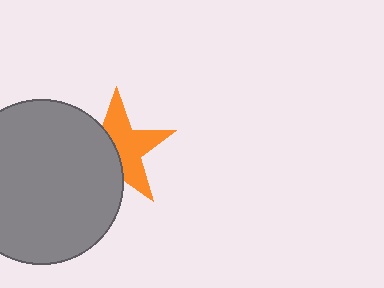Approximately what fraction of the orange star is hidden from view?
Roughly 44% of the orange star is hidden behind the gray circle.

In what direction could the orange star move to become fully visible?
The orange star could move right. That would shift it out from behind the gray circle entirely.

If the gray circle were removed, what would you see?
You would see the complete orange star.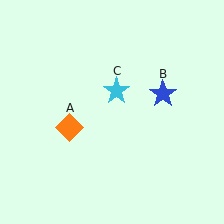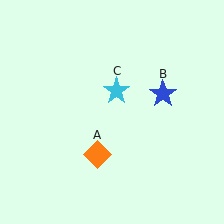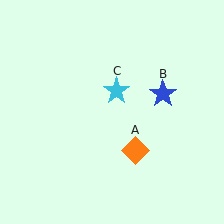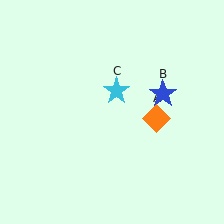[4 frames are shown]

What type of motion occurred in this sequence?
The orange diamond (object A) rotated counterclockwise around the center of the scene.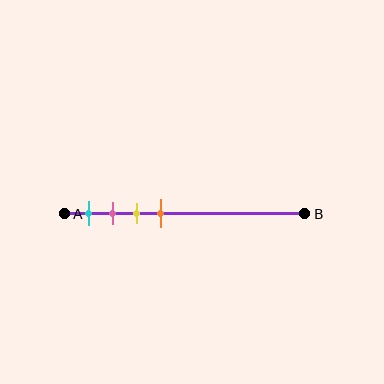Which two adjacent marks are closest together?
The pink and yellow marks are the closest adjacent pair.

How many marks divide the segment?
There are 4 marks dividing the segment.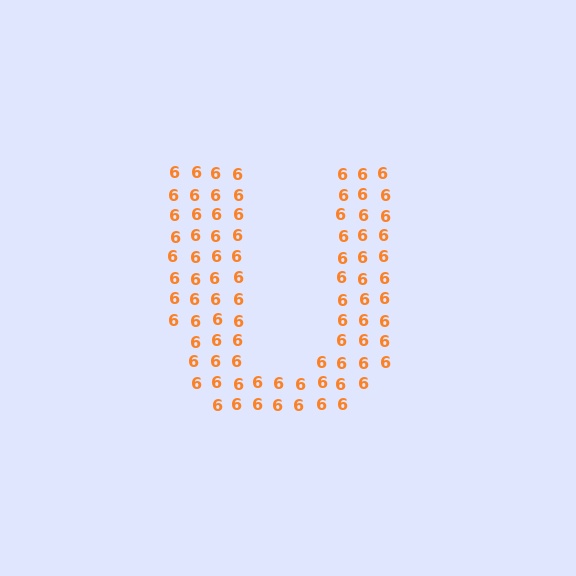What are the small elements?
The small elements are digit 6's.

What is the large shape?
The large shape is the letter U.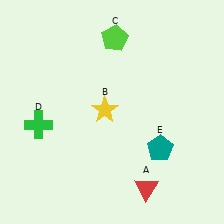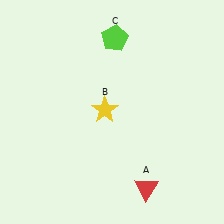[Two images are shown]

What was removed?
The green cross (D), the teal pentagon (E) were removed in Image 2.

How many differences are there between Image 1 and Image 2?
There are 2 differences between the two images.